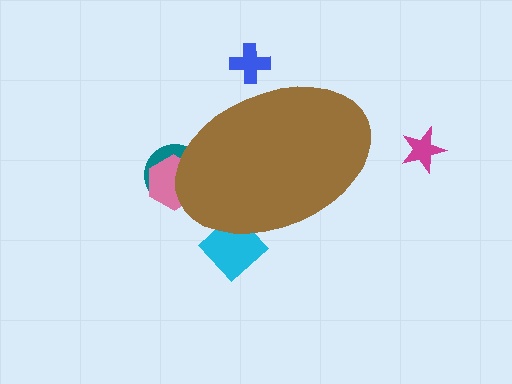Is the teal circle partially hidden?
Yes, the teal circle is partially hidden behind the brown ellipse.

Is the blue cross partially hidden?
Yes, the blue cross is partially hidden behind the brown ellipse.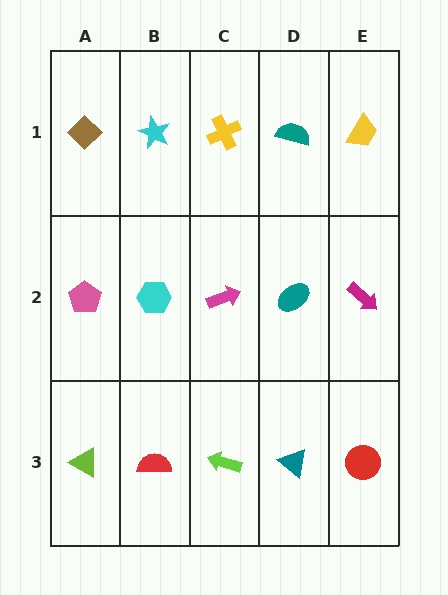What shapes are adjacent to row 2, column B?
A cyan star (row 1, column B), a red semicircle (row 3, column B), a pink pentagon (row 2, column A), a magenta arrow (row 2, column C).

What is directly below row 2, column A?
A lime triangle.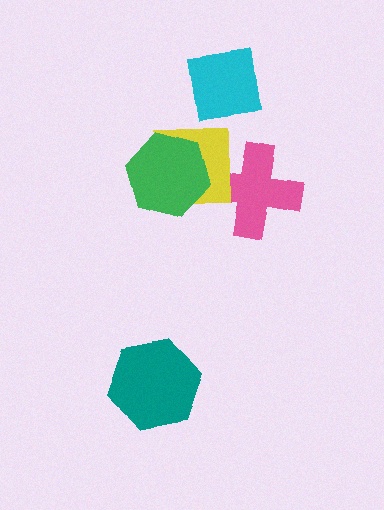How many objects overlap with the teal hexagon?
0 objects overlap with the teal hexagon.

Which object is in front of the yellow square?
The green hexagon is in front of the yellow square.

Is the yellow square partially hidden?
Yes, it is partially covered by another shape.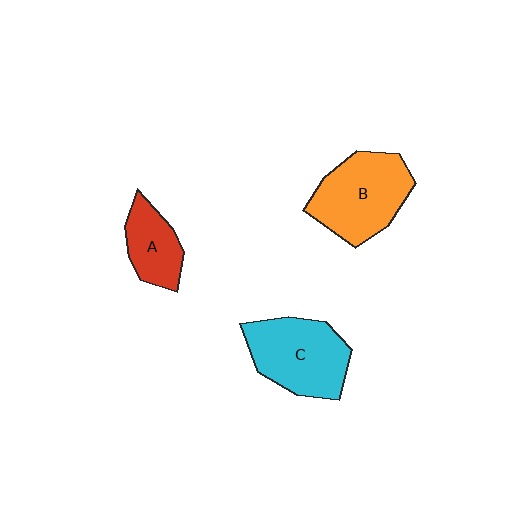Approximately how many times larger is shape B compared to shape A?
Approximately 1.8 times.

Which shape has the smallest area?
Shape A (red).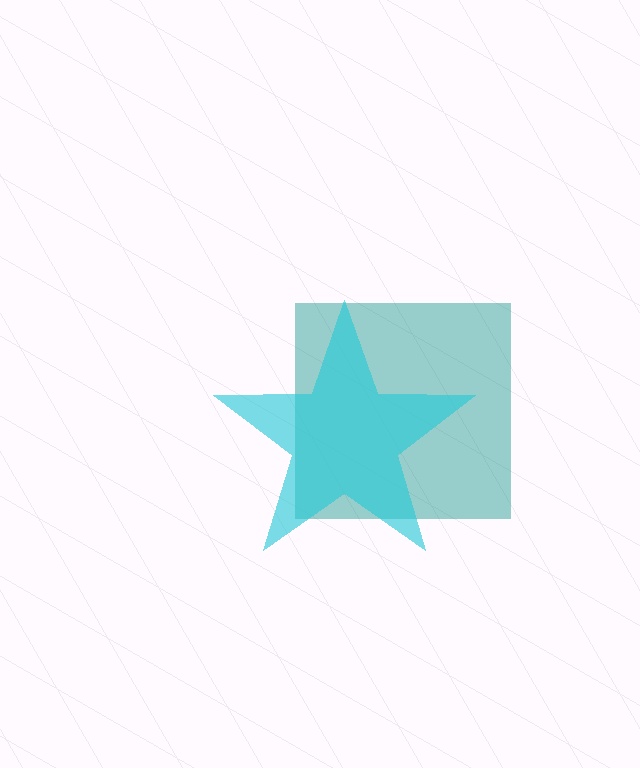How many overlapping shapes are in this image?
There are 2 overlapping shapes in the image.